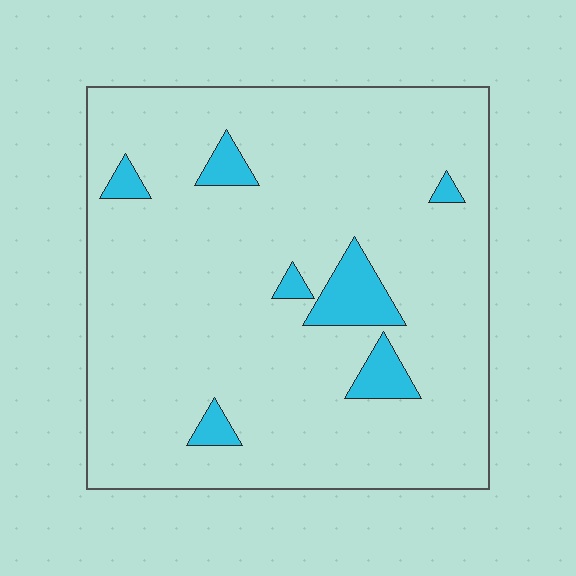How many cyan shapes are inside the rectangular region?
7.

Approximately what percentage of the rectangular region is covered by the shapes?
Approximately 10%.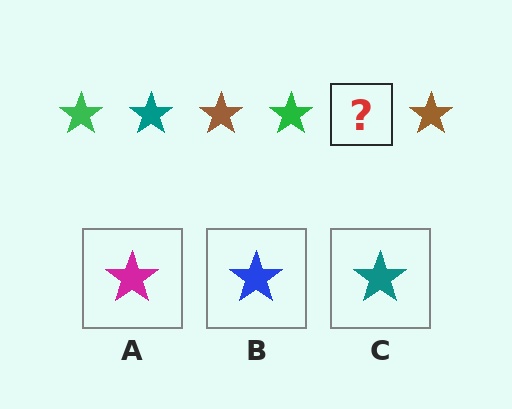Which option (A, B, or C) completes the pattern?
C.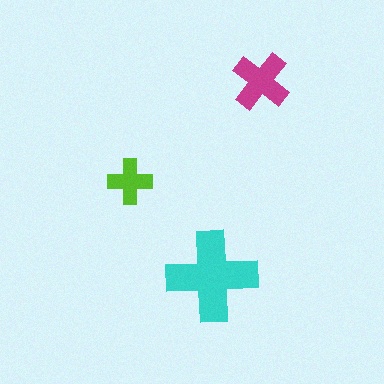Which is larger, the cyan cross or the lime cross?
The cyan one.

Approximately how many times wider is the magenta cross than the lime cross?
About 1.5 times wider.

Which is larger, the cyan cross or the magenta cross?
The cyan one.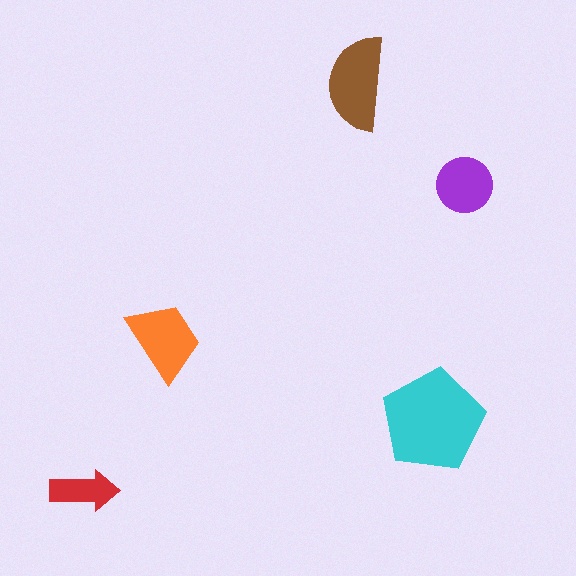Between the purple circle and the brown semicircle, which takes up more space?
The brown semicircle.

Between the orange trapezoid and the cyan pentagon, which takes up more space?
The cyan pentagon.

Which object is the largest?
The cyan pentagon.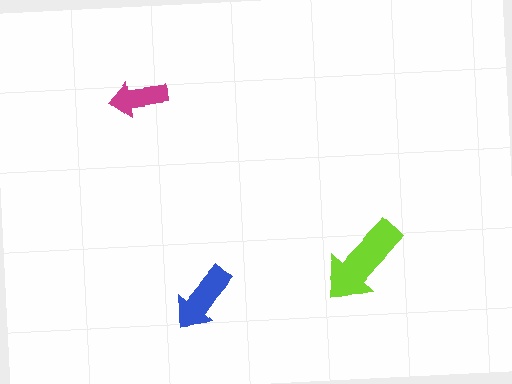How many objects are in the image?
There are 3 objects in the image.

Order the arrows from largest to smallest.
the lime one, the blue one, the magenta one.